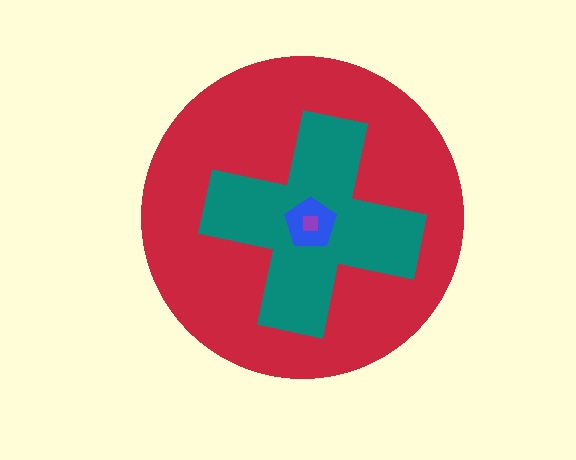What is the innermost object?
The purple square.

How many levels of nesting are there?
4.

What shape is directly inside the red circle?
The teal cross.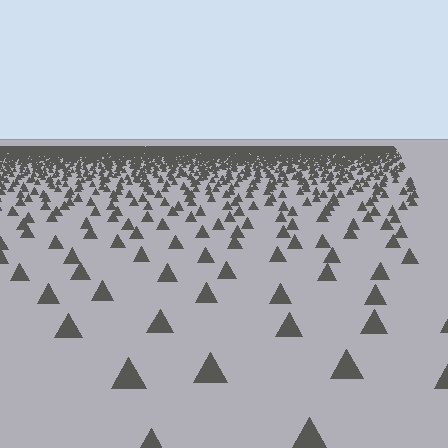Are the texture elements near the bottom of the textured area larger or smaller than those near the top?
Larger. Near the bottom, elements are closer to the viewer and appear at a bigger on-screen size.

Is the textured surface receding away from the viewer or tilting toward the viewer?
The surface is receding away from the viewer. Texture elements get smaller and denser toward the top.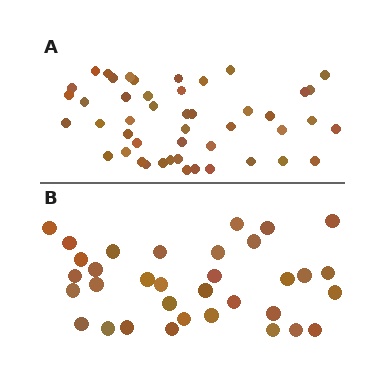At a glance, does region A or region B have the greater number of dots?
Region A (the top region) has more dots.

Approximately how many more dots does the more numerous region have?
Region A has approximately 15 more dots than region B.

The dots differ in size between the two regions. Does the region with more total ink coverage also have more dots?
No. Region B has more total ink coverage because its dots are larger, but region A actually contains more individual dots. Total area can be misleading — the number of items is what matters here.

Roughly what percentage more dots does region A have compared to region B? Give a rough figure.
About 40% more.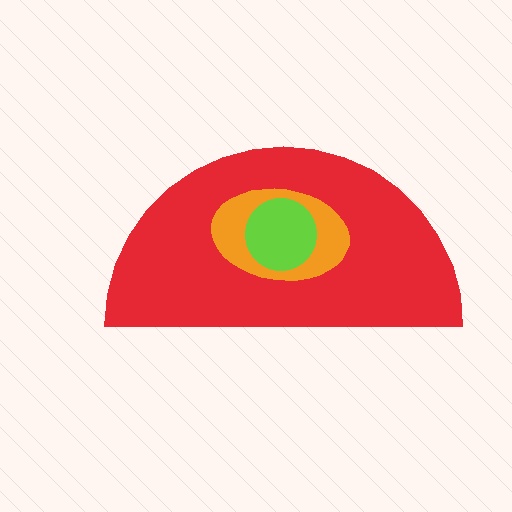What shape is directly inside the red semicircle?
The orange ellipse.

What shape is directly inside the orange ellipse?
The lime circle.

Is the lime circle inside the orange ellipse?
Yes.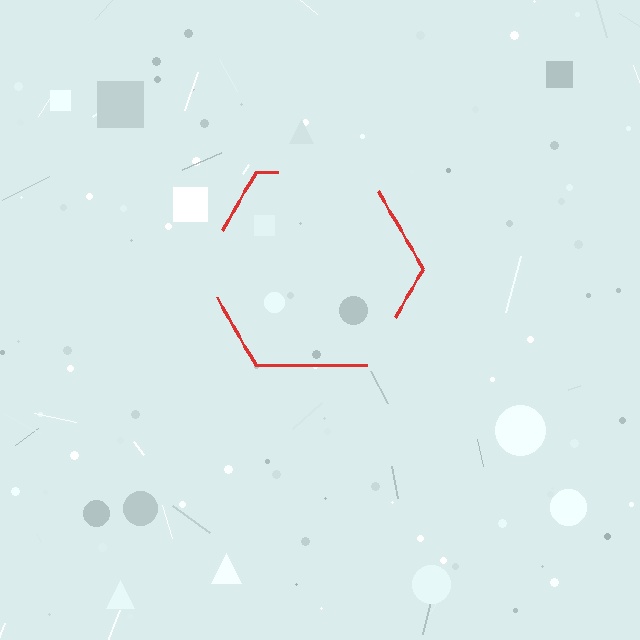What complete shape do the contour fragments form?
The contour fragments form a hexagon.